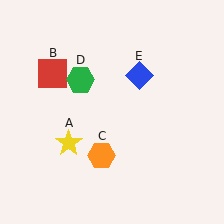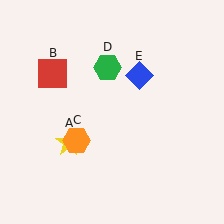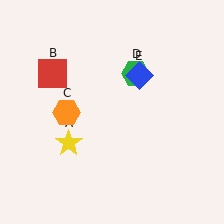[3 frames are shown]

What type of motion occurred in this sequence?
The orange hexagon (object C), green hexagon (object D) rotated clockwise around the center of the scene.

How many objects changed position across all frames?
2 objects changed position: orange hexagon (object C), green hexagon (object D).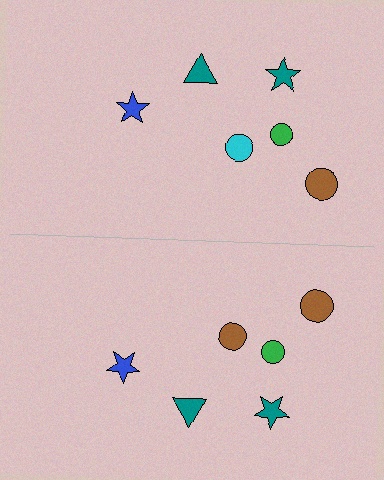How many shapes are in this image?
There are 12 shapes in this image.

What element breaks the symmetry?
The brown circle on the bottom side breaks the symmetry — its mirror counterpart is cyan.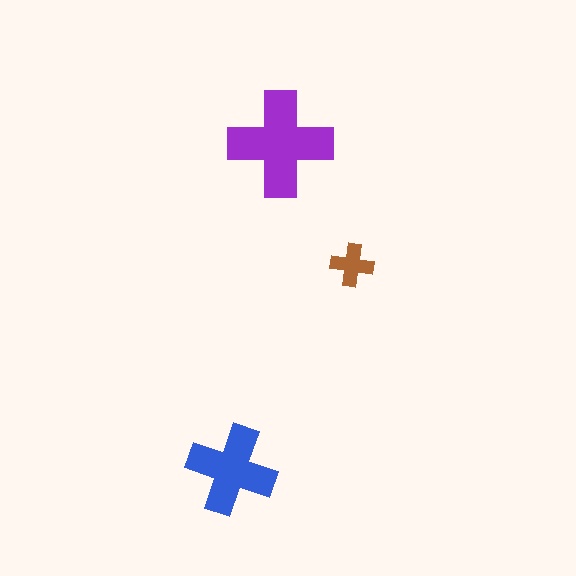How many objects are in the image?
There are 3 objects in the image.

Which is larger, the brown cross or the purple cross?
The purple one.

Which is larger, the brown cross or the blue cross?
The blue one.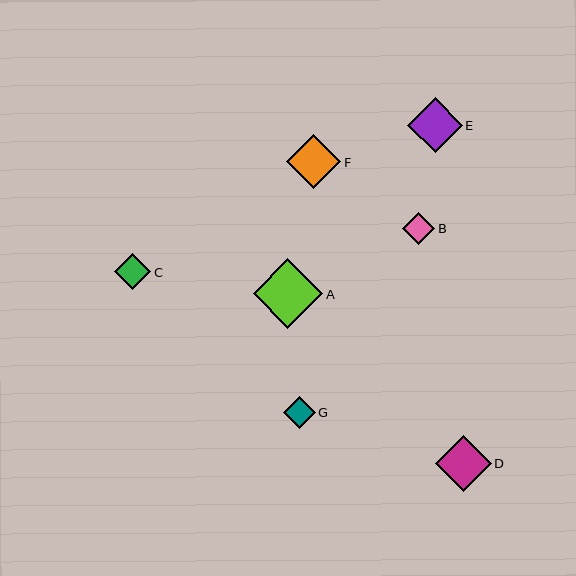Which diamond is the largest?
Diamond A is the largest with a size of approximately 70 pixels.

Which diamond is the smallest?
Diamond G is the smallest with a size of approximately 32 pixels.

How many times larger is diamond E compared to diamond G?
Diamond E is approximately 1.7 times the size of diamond G.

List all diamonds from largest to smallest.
From largest to smallest: A, D, E, F, C, B, G.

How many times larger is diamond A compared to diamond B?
Diamond A is approximately 2.2 times the size of diamond B.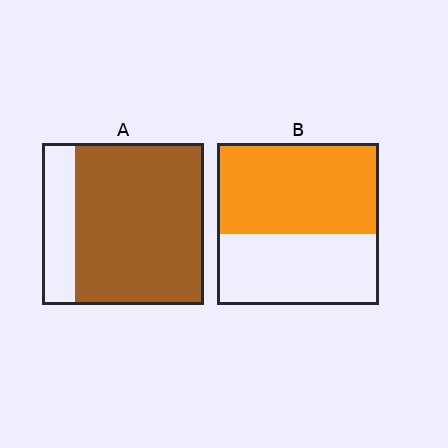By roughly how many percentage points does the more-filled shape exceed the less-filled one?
By roughly 25 percentage points (A over B).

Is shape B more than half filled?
Yes.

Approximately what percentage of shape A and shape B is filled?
A is approximately 80% and B is approximately 55%.